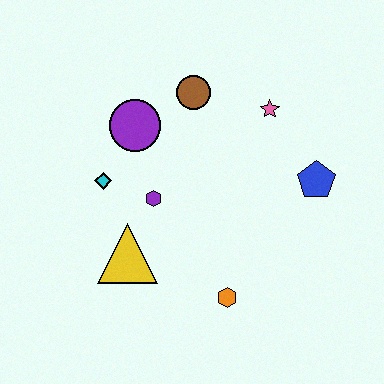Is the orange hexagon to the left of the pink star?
Yes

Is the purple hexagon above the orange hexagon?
Yes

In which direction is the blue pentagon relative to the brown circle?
The blue pentagon is to the right of the brown circle.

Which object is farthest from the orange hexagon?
The brown circle is farthest from the orange hexagon.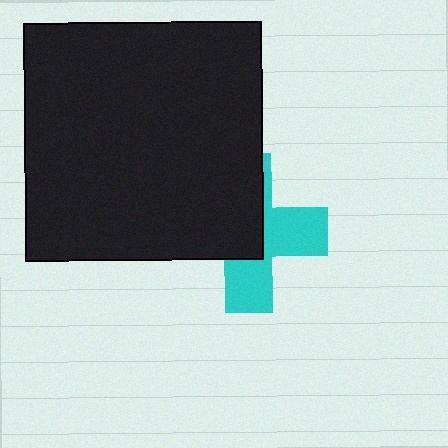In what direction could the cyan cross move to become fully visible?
The cyan cross could move toward the lower-right. That would shift it out from behind the black square entirely.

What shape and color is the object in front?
The object in front is a black square.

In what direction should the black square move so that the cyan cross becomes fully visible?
The black square should move toward the upper-left. That is the shortest direction to clear the overlap and leave the cyan cross fully visible.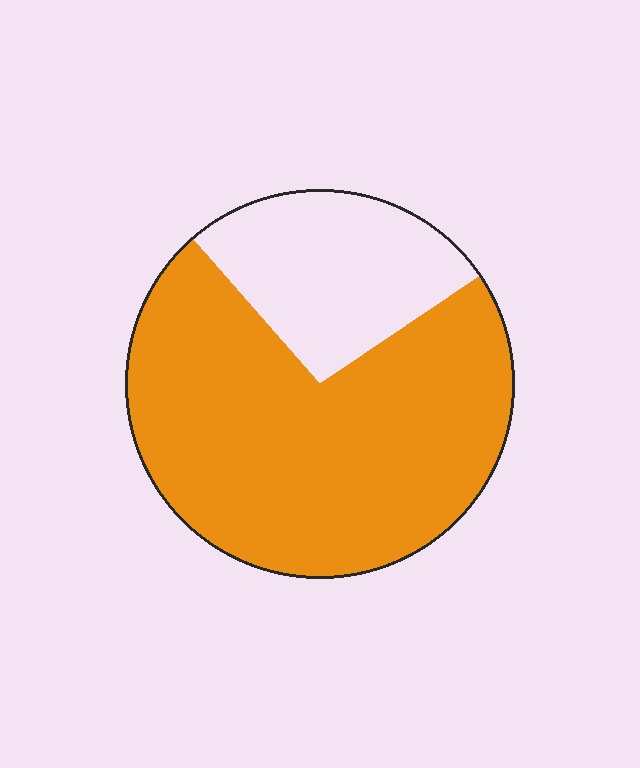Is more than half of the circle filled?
Yes.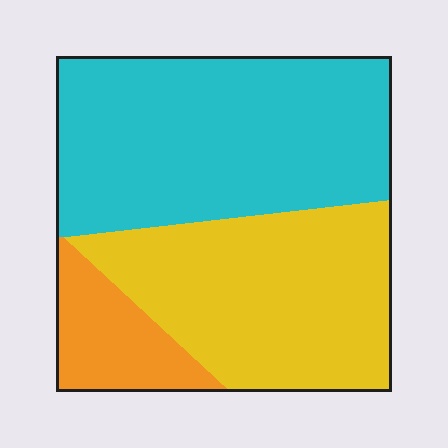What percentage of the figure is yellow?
Yellow takes up between a third and a half of the figure.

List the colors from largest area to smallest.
From largest to smallest: cyan, yellow, orange.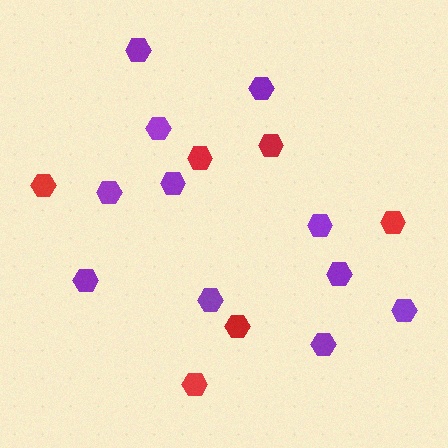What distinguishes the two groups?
There are 2 groups: one group of purple hexagons (11) and one group of red hexagons (6).